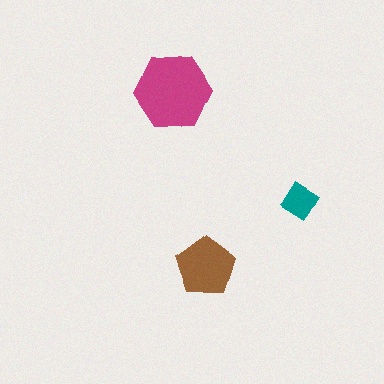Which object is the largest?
The magenta hexagon.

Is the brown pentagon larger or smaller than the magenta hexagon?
Smaller.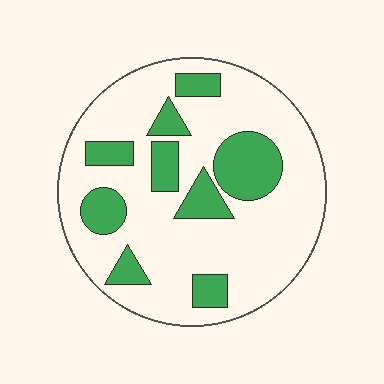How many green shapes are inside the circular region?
9.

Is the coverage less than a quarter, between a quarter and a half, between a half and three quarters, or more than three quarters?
Less than a quarter.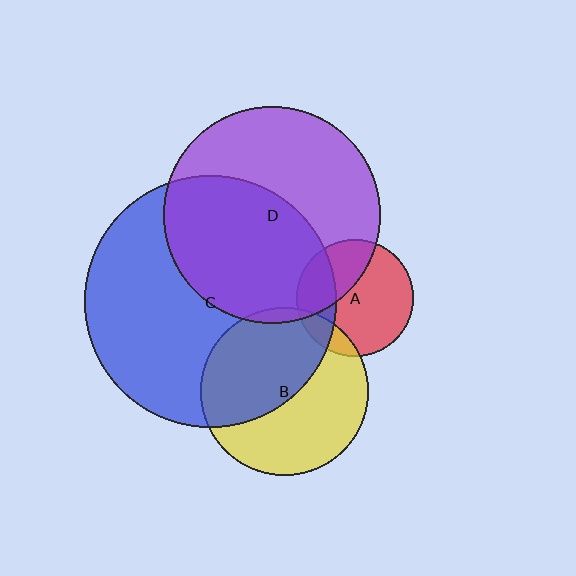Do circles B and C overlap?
Yes.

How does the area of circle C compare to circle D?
Approximately 1.3 times.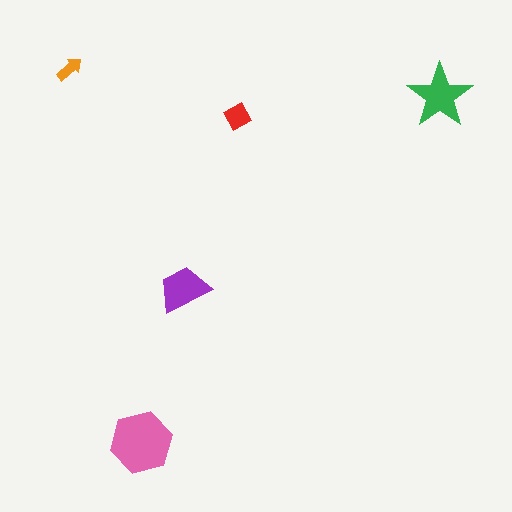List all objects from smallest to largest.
The orange arrow, the red diamond, the purple trapezoid, the green star, the pink hexagon.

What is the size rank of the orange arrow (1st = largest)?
5th.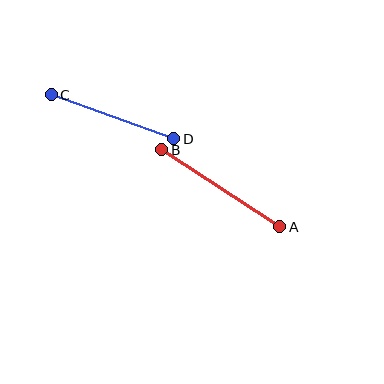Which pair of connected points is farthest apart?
Points A and B are farthest apart.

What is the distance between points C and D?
The distance is approximately 130 pixels.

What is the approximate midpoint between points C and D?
The midpoint is at approximately (113, 117) pixels.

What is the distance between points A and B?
The distance is approximately 141 pixels.